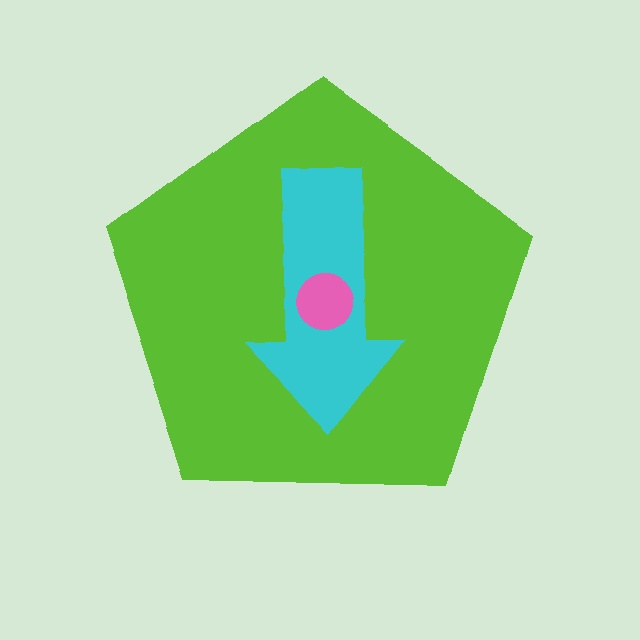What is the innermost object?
The pink circle.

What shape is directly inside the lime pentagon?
The cyan arrow.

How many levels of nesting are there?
3.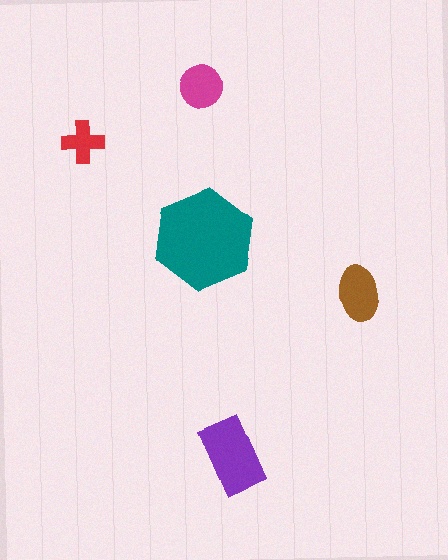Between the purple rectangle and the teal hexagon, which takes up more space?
The teal hexagon.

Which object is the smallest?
The red cross.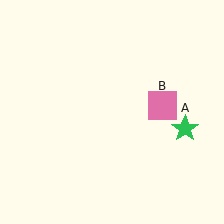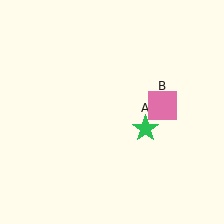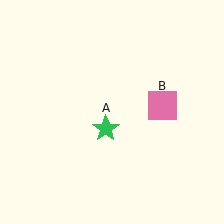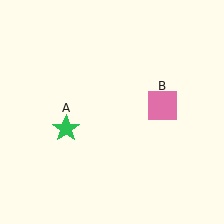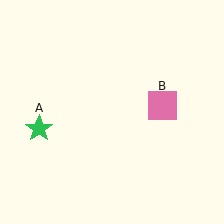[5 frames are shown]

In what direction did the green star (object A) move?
The green star (object A) moved left.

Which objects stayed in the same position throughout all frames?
Pink square (object B) remained stationary.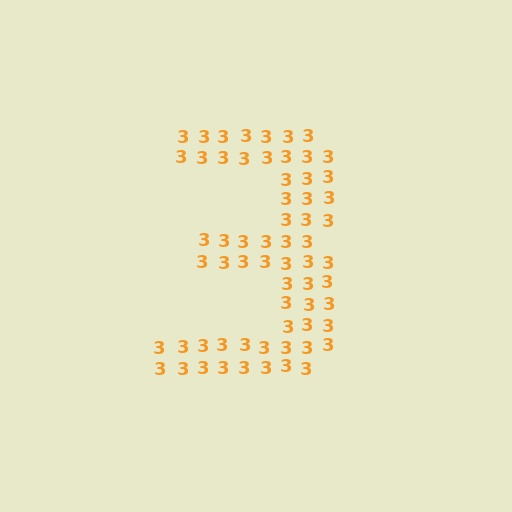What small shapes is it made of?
It is made of small digit 3's.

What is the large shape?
The large shape is the digit 3.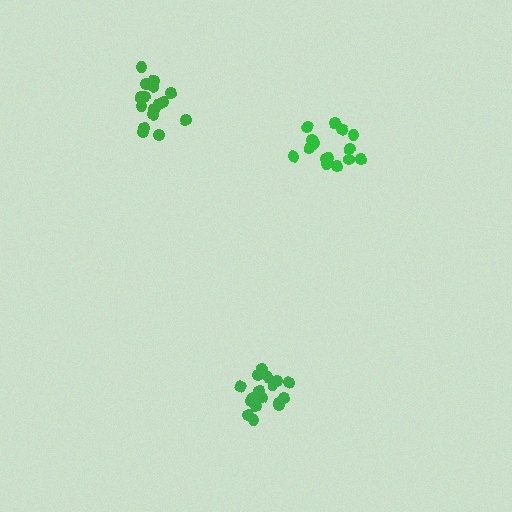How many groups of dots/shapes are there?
There are 3 groups.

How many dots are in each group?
Group 1: 16 dots, Group 2: 17 dots, Group 3: 17 dots (50 total).